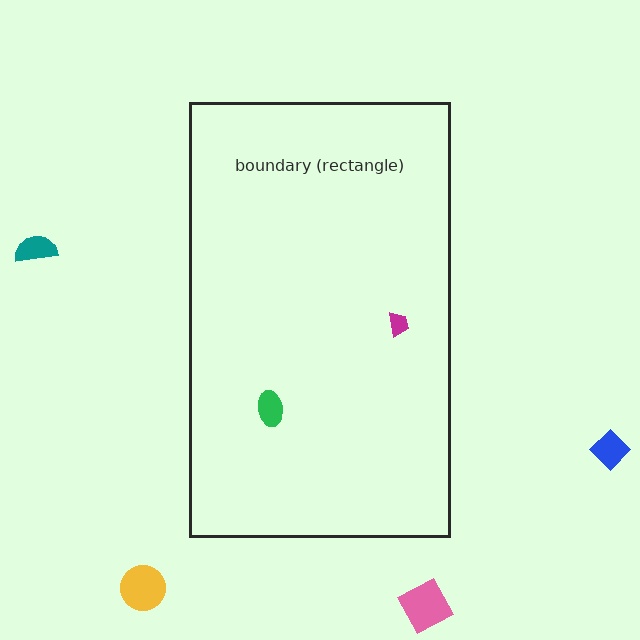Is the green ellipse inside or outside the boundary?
Inside.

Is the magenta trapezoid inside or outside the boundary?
Inside.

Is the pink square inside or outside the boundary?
Outside.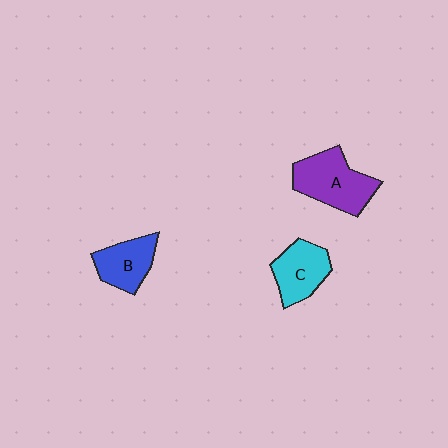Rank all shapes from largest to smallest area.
From largest to smallest: A (purple), C (cyan), B (blue).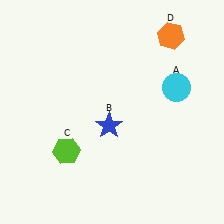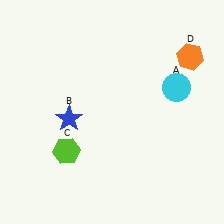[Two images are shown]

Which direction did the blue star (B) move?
The blue star (B) moved left.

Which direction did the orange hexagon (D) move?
The orange hexagon (D) moved down.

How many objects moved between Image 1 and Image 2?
2 objects moved between the two images.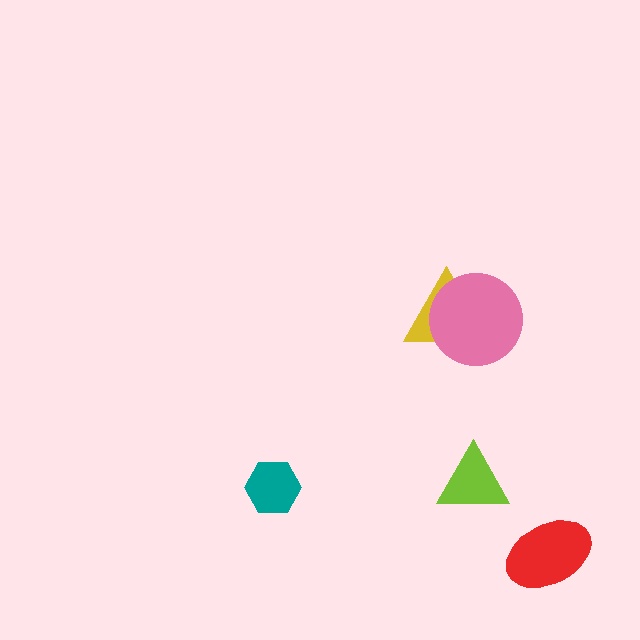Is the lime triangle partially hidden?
No, no other shape covers it.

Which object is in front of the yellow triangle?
The pink circle is in front of the yellow triangle.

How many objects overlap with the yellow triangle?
1 object overlaps with the yellow triangle.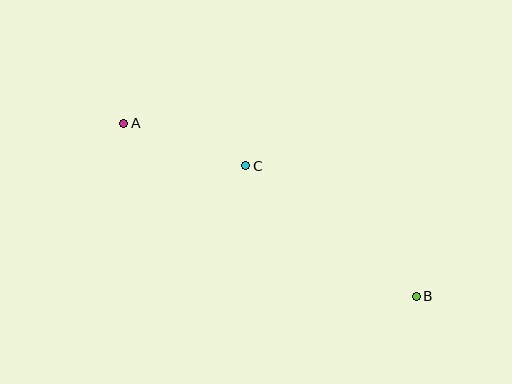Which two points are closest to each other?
Points A and C are closest to each other.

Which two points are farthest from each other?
Points A and B are farthest from each other.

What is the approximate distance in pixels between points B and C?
The distance between B and C is approximately 215 pixels.